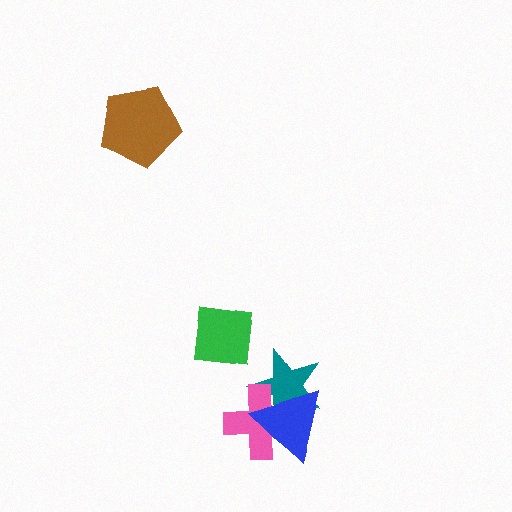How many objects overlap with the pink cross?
2 objects overlap with the pink cross.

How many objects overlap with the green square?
0 objects overlap with the green square.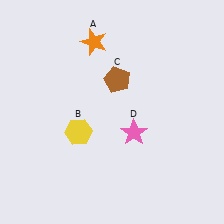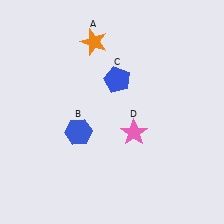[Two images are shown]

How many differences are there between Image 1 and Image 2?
There are 2 differences between the two images.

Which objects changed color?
B changed from yellow to blue. C changed from brown to blue.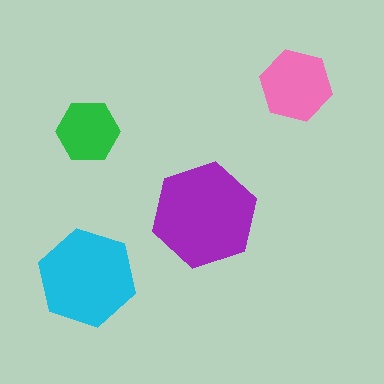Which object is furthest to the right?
The pink hexagon is rightmost.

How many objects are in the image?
There are 4 objects in the image.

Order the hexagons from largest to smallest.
the purple one, the cyan one, the pink one, the green one.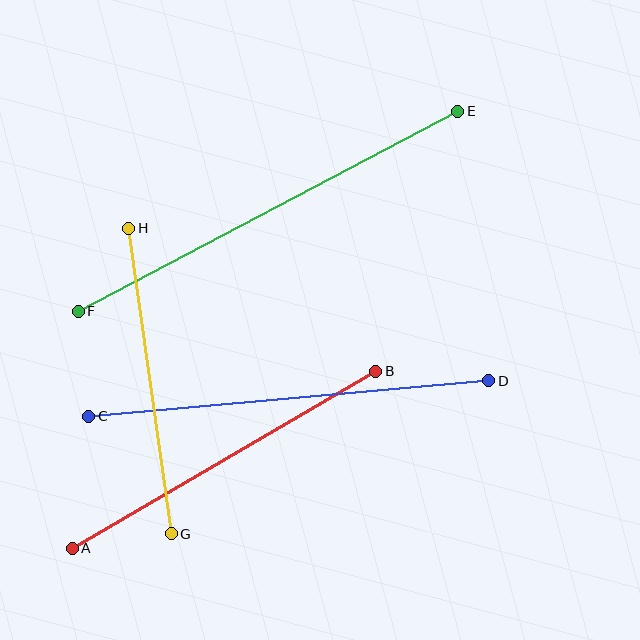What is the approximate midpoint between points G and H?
The midpoint is at approximately (150, 381) pixels.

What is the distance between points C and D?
The distance is approximately 402 pixels.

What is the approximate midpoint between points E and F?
The midpoint is at approximately (268, 211) pixels.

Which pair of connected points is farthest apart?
Points E and F are farthest apart.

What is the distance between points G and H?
The distance is approximately 308 pixels.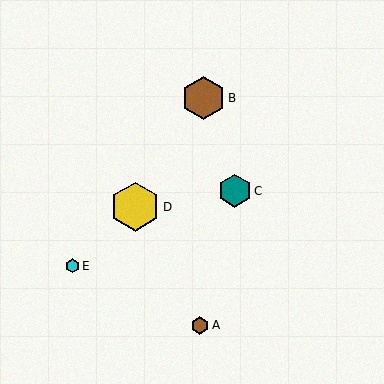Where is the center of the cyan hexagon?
The center of the cyan hexagon is at (72, 266).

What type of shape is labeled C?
Shape C is a teal hexagon.